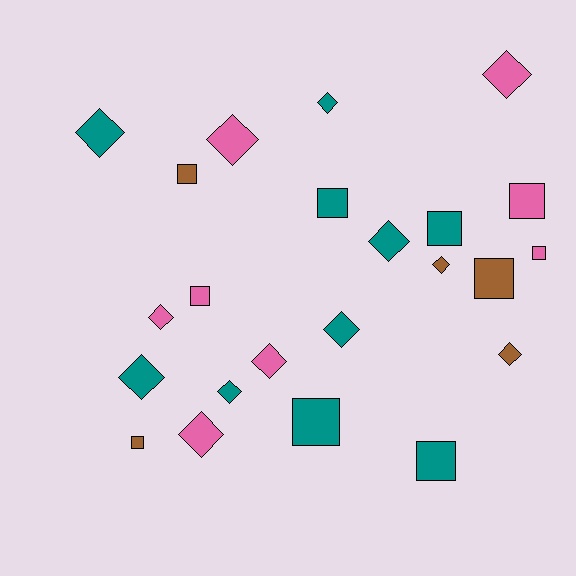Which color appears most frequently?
Teal, with 10 objects.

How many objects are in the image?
There are 23 objects.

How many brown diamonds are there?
There are 2 brown diamonds.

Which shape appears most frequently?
Diamond, with 13 objects.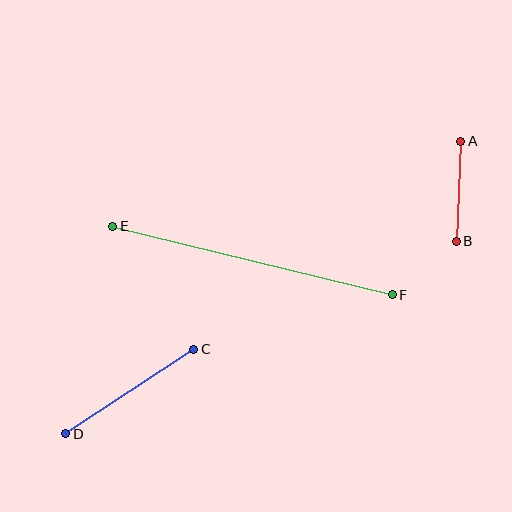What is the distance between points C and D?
The distance is approximately 153 pixels.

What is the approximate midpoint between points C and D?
The midpoint is at approximately (130, 391) pixels.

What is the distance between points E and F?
The distance is approximately 288 pixels.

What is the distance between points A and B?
The distance is approximately 100 pixels.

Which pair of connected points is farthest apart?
Points E and F are farthest apart.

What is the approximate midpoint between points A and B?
The midpoint is at approximately (458, 191) pixels.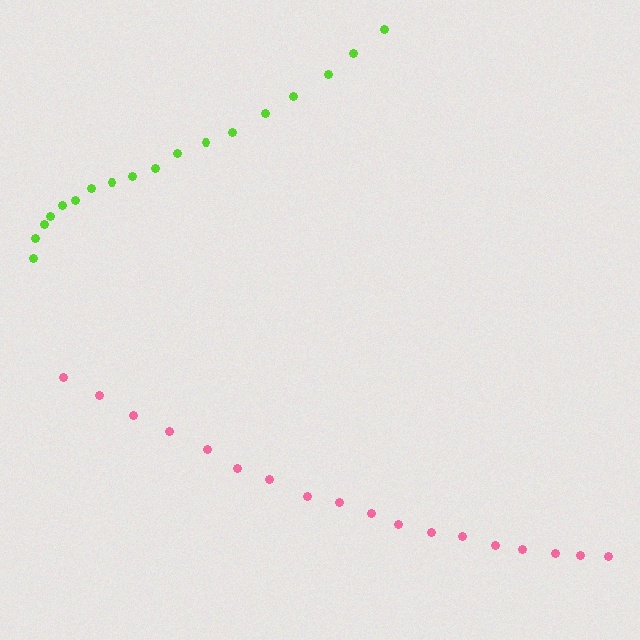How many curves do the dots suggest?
There are 2 distinct paths.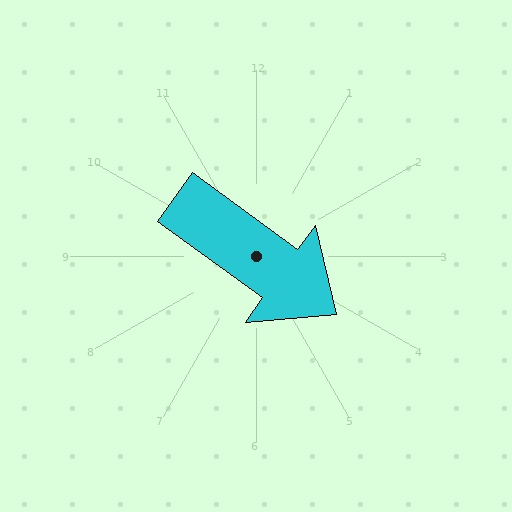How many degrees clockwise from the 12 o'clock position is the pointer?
Approximately 126 degrees.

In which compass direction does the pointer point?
Southeast.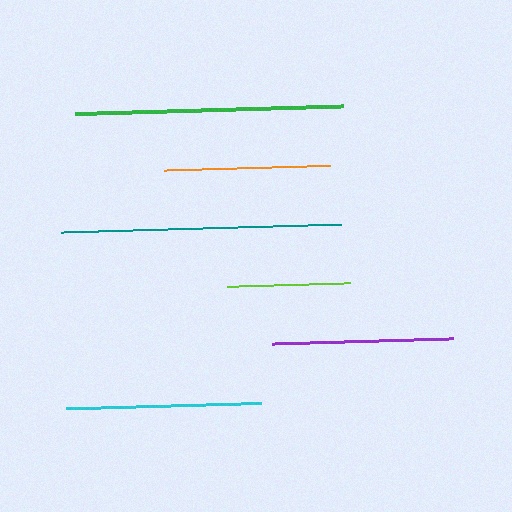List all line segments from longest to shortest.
From longest to shortest: teal, green, cyan, purple, orange, lime.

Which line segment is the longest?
The teal line is the longest at approximately 280 pixels.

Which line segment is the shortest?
The lime line is the shortest at approximately 122 pixels.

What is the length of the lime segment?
The lime segment is approximately 122 pixels long.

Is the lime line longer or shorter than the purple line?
The purple line is longer than the lime line.